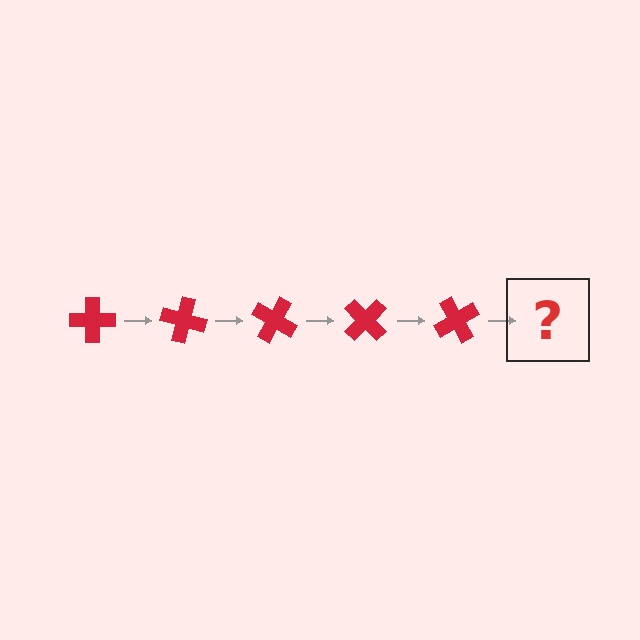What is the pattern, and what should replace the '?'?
The pattern is that the cross rotates 15 degrees each step. The '?' should be a red cross rotated 75 degrees.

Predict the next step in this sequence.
The next step is a red cross rotated 75 degrees.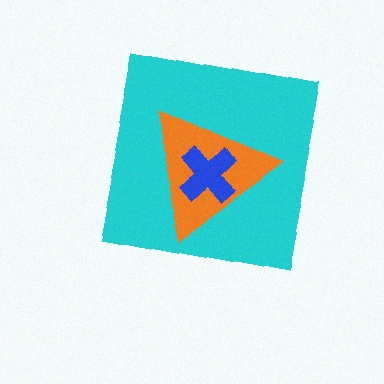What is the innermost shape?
The blue cross.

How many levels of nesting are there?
3.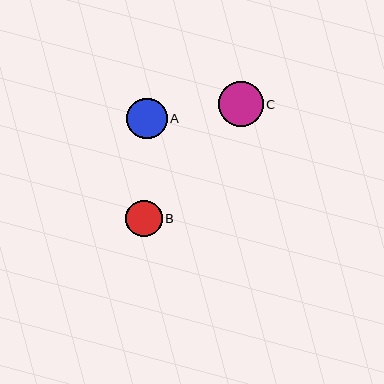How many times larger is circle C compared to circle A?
Circle C is approximately 1.1 times the size of circle A.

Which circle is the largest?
Circle C is the largest with a size of approximately 45 pixels.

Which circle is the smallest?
Circle B is the smallest with a size of approximately 37 pixels.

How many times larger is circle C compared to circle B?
Circle C is approximately 1.2 times the size of circle B.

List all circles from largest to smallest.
From largest to smallest: C, A, B.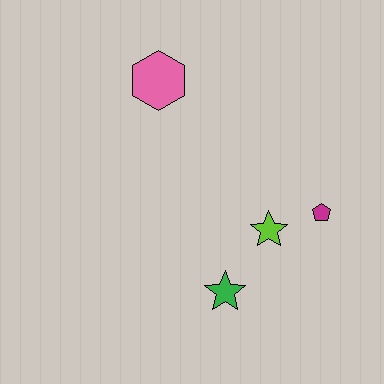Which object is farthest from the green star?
The pink hexagon is farthest from the green star.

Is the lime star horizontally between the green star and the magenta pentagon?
Yes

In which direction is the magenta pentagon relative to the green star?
The magenta pentagon is to the right of the green star.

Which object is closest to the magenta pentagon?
The lime star is closest to the magenta pentagon.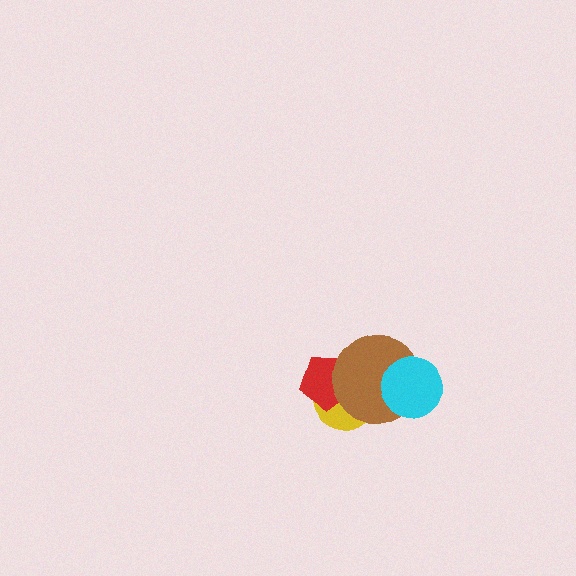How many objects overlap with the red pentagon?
2 objects overlap with the red pentagon.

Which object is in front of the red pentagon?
The brown circle is in front of the red pentagon.